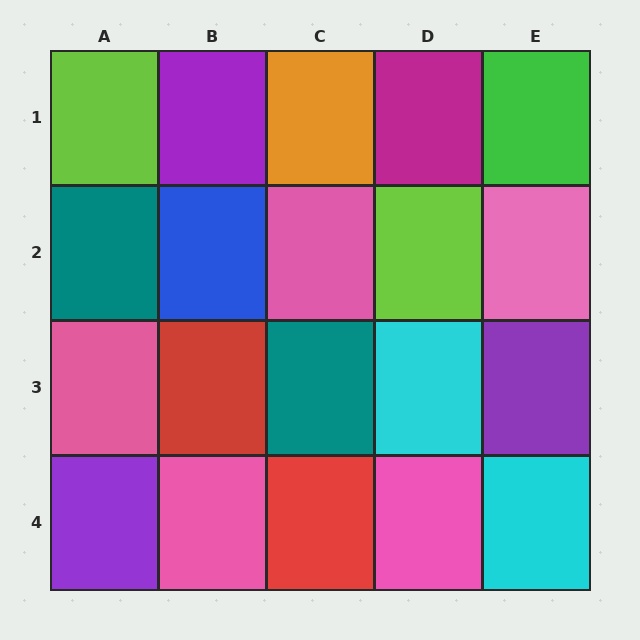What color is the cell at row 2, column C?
Pink.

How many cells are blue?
1 cell is blue.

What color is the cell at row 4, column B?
Pink.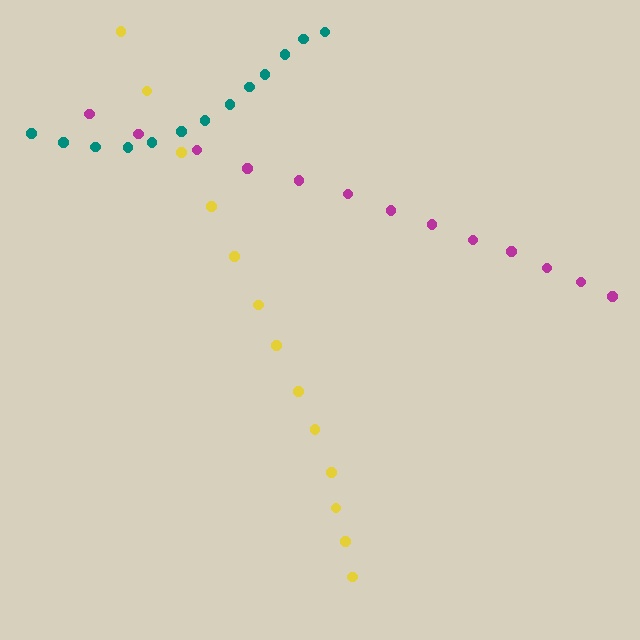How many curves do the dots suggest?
There are 3 distinct paths.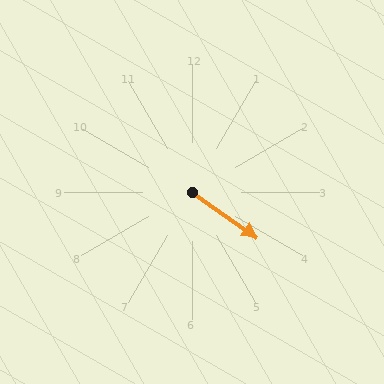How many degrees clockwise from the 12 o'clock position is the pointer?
Approximately 125 degrees.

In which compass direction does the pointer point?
Southeast.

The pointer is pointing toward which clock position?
Roughly 4 o'clock.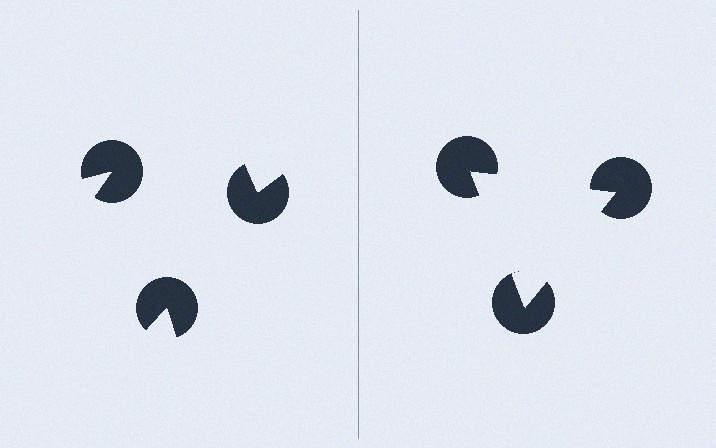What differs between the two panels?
The pac-man discs are positioned identically on both sides; only the wedge orientations differ. On the right they align to a triangle; on the left they are misaligned.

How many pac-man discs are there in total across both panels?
6 — 3 on each side.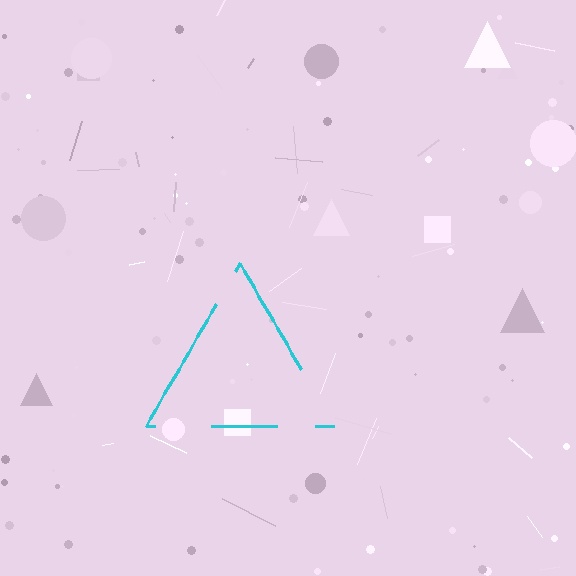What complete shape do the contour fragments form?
The contour fragments form a triangle.